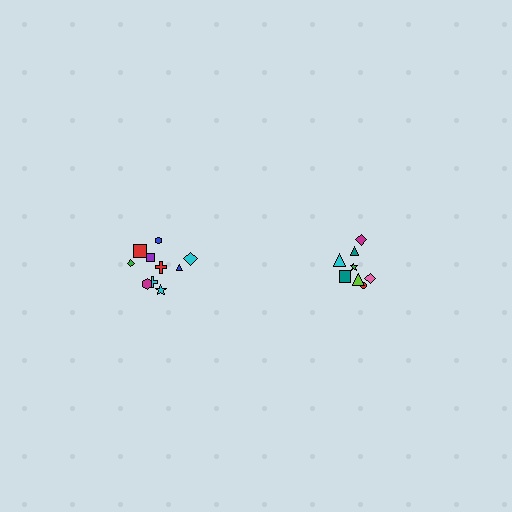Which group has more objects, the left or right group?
The left group.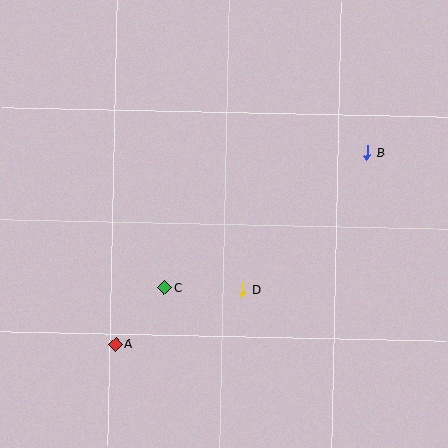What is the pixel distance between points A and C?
The distance between A and C is 75 pixels.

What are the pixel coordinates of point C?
Point C is at (165, 288).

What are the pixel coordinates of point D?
Point D is at (242, 290).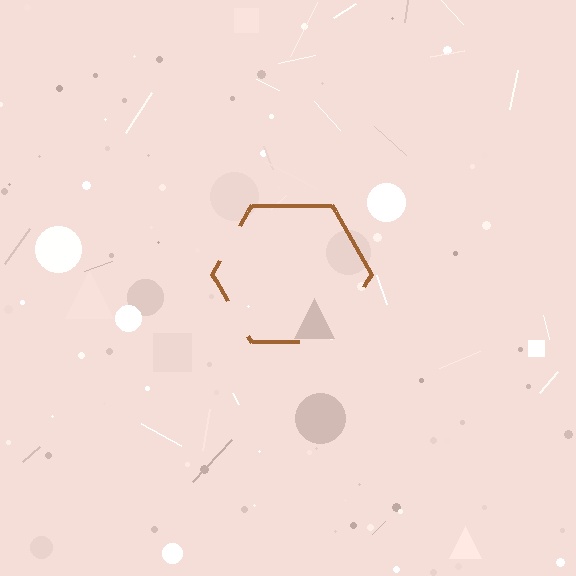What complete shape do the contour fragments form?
The contour fragments form a hexagon.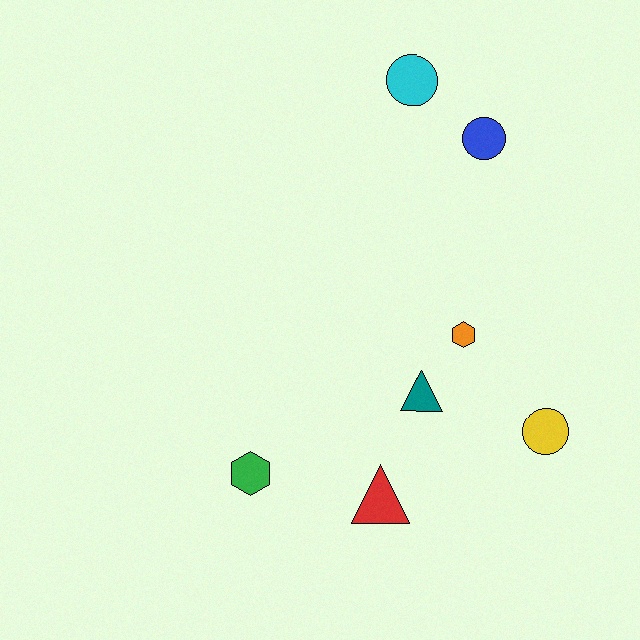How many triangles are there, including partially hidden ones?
There are 2 triangles.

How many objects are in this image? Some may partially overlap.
There are 7 objects.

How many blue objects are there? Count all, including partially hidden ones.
There is 1 blue object.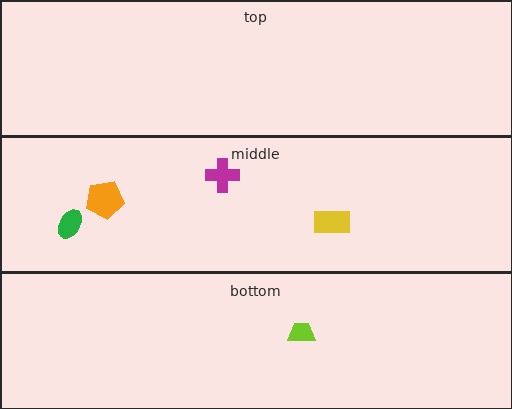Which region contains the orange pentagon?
The middle region.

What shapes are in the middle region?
The green ellipse, the yellow rectangle, the magenta cross, the orange pentagon.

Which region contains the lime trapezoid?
The bottom region.